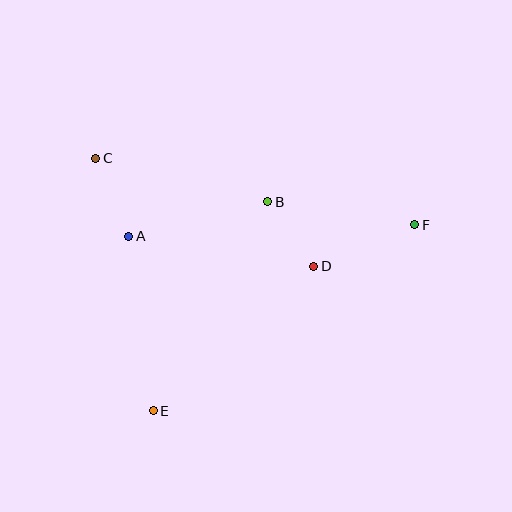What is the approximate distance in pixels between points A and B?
The distance between A and B is approximately 144 pixels.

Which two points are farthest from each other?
Points C and F are farthest from each other.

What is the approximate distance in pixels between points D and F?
The distance between D and F is approximately 109 pixels.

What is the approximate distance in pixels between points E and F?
The distance between E and F is approximately 321 pixels.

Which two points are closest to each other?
Points B and D are closest to each other.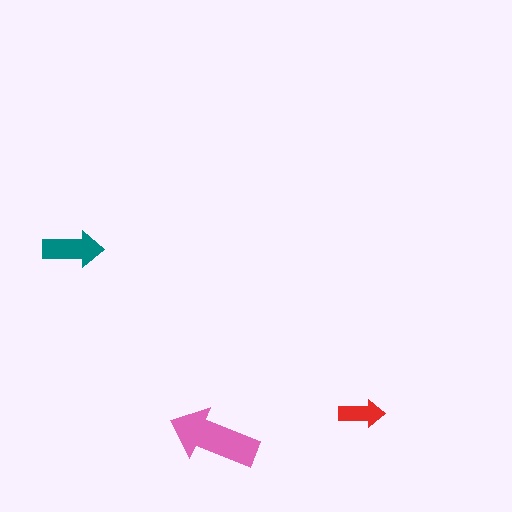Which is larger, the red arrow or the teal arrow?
The teal one.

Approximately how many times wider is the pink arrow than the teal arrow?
About 1.5 times wider.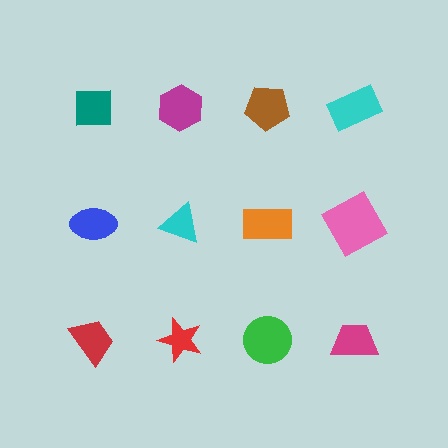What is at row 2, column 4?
A pink square.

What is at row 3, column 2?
A red star.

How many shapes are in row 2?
4 shapes.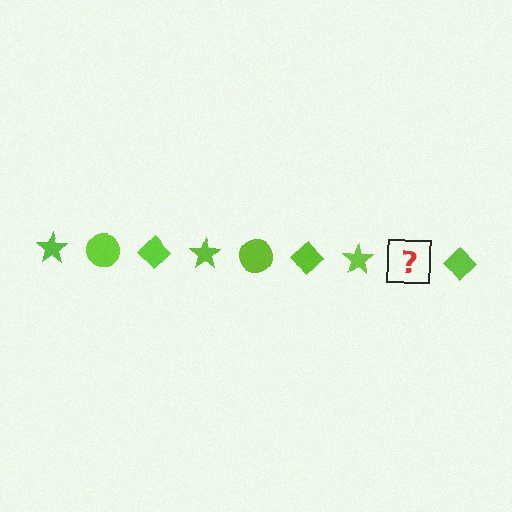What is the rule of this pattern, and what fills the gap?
The rule is that the pattern cycles through star, circle, diamond shapes in lime. The gap should be filled with a lime circle.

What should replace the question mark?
The question mark should be replaced with a lime circle.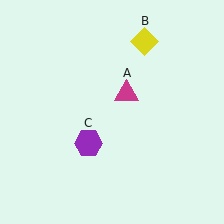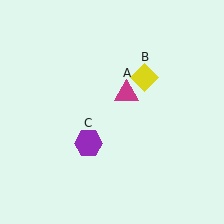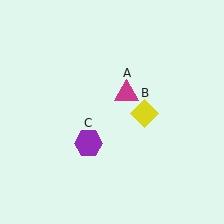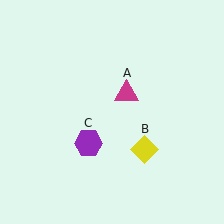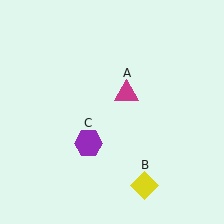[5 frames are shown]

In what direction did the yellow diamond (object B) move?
The yellow diamond (object B) moved down.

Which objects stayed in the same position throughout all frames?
Magenta triangle (object A) and purple hexagon (object C) remained stationary.